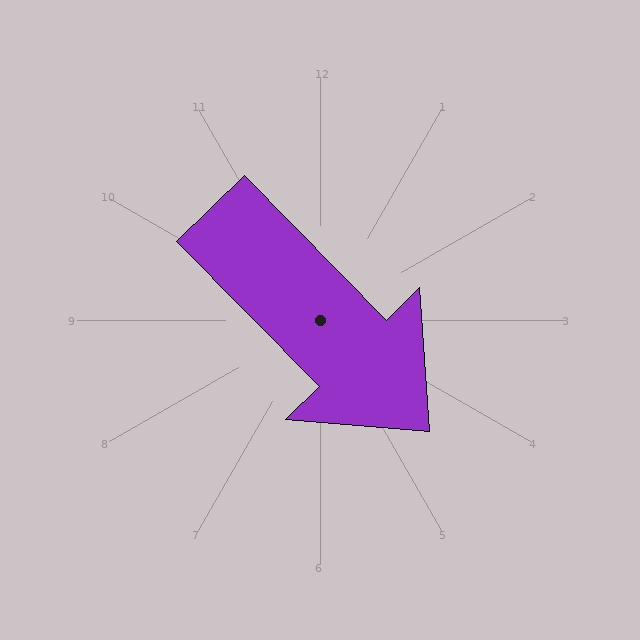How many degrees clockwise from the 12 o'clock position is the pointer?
Approximately 136 degrees.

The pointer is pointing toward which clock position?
Roughly 5 o'clock.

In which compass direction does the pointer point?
Southeast.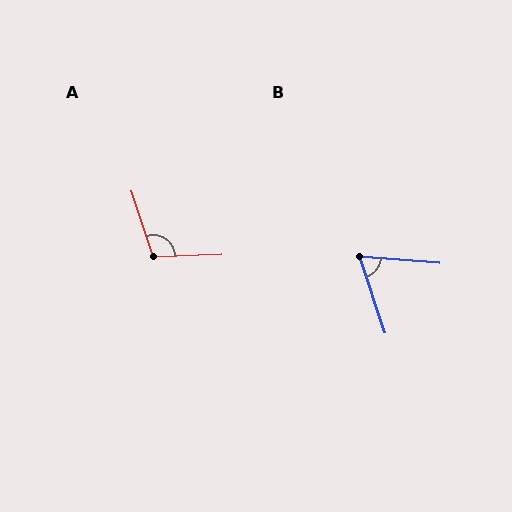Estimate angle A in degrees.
Approximately 106 degrees.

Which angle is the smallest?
B, at approximately 67 degrees.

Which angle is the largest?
A, at approximately 106 degrees.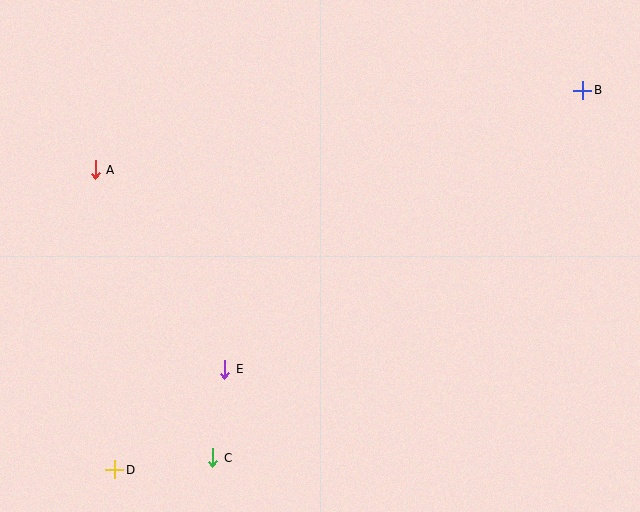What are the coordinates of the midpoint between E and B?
The midpoint between E and B is at (404, 230).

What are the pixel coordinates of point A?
Point A is at (95, 170).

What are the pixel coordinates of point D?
Point D is at (115, 470).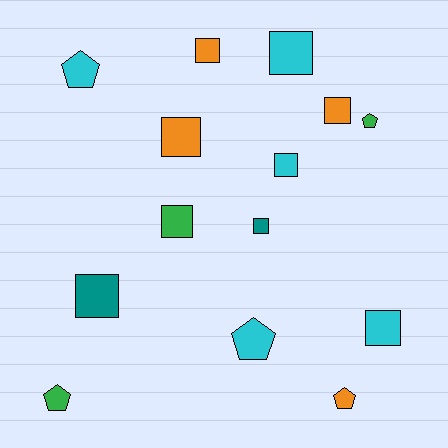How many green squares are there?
There is 1 green square.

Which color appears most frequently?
Cyan, with 5 objects.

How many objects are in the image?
There are 14 objects.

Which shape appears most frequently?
Square, with 9 objects.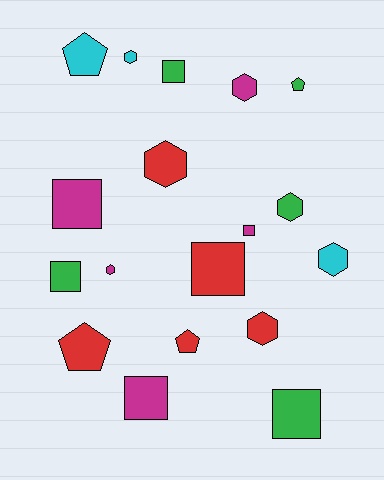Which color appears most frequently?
Magenta, with 5 objects.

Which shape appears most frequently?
Square, with 7 objects.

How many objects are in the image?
There are 18 objects.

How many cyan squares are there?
There are no cyan squares.